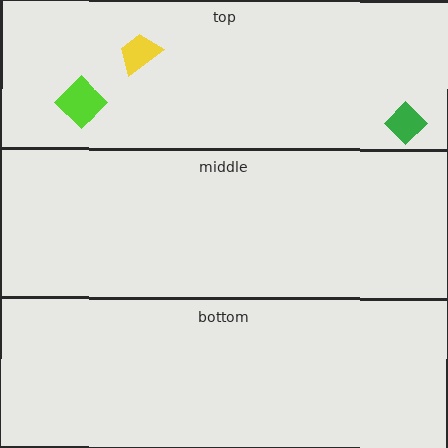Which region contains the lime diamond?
The top region.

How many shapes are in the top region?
3.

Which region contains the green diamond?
The top region.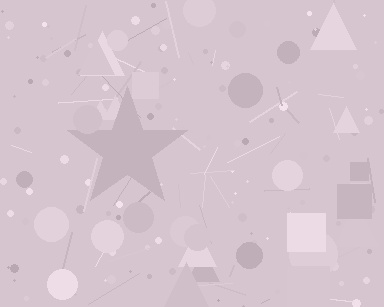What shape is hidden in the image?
A star is hidden in the image.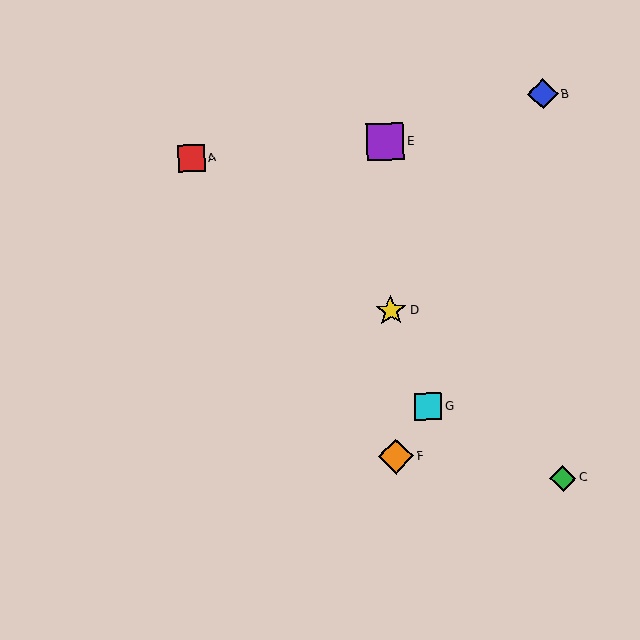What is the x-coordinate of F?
Object F is at x≈396.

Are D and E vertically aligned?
Yes, both are at x≈391.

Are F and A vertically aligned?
No, F is at x≈396 and A is at x≈191.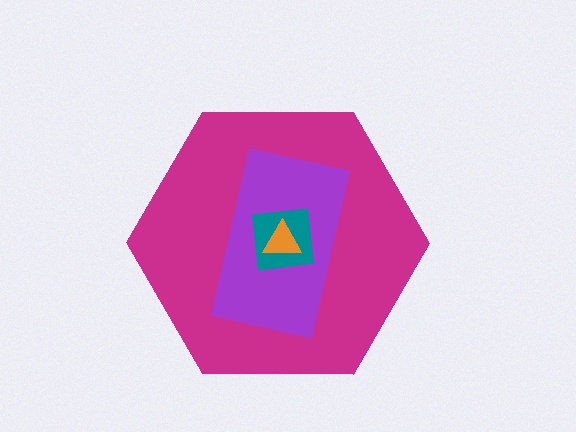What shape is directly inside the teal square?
The orange triangle.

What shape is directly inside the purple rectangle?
The teal square.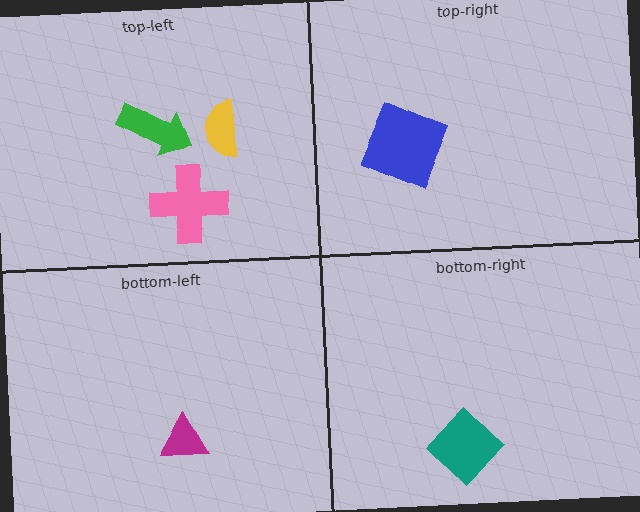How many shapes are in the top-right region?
1.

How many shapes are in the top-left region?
3.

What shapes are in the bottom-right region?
The teal diamond.